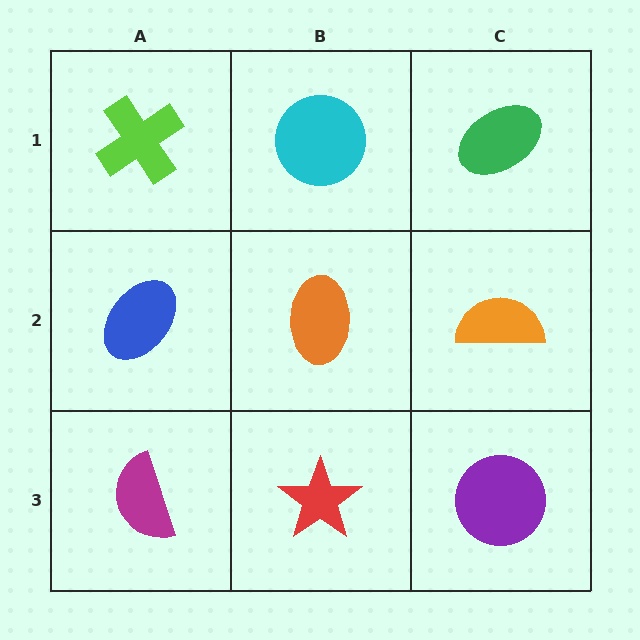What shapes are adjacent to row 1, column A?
A blue ellipse (row 2, column A), a cyan circle (row 1, column B).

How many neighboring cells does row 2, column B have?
4.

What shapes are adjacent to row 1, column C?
An orange semicircle (row 2, column C), a cyan circle (row 1, column B).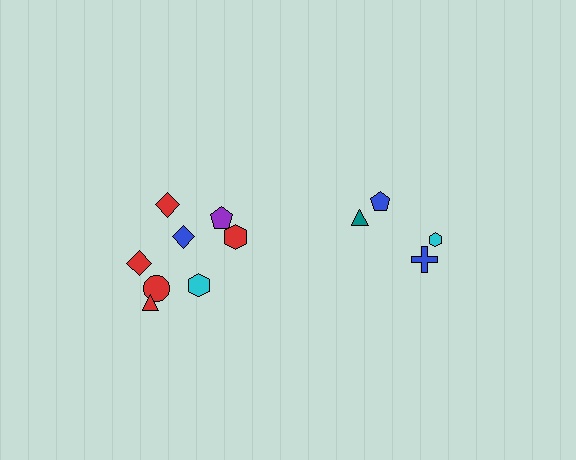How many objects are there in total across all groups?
There are 12 objects.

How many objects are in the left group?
There are 8 objects.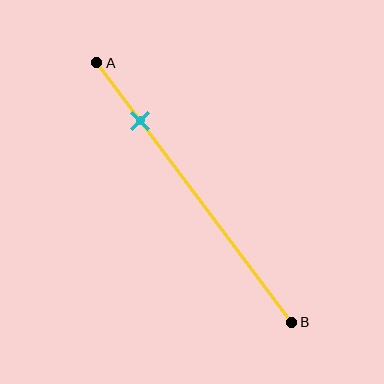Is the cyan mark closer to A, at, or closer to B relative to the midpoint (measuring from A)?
The cyan mark is closer to point A than the midpoint of segment AB.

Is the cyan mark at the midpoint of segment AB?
No, the mark is at about 20% from A, not at the 50% midpoint.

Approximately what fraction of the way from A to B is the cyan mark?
The cyan mark is approximately 20% of the way from A to B.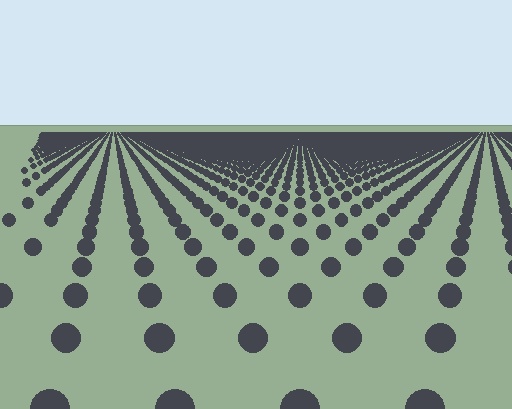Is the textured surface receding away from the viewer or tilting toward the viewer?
The surface is receding away from the viewer. Texture elements get smaller and denser toward the top.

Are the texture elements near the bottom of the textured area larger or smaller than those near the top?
Larger. Near the bottom, elements are closer to the viewer and appear at a bigger on-screen size.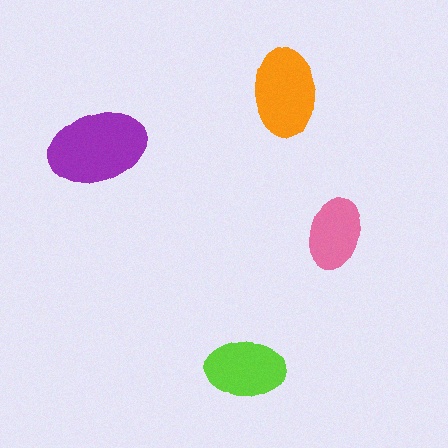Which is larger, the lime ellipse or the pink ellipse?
The lime one.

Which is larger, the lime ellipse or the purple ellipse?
The purple one.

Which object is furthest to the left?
The purple ellipse is leftmost.